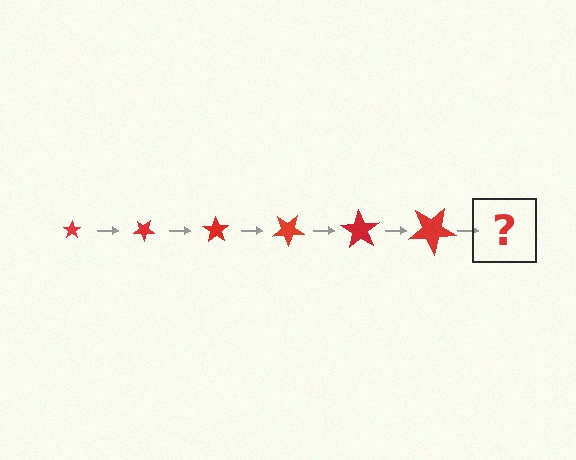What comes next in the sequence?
The next element should be a star, larger than the previous one and rotated 210 degrees from the start.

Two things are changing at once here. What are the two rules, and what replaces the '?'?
The two rules are that the star grows larger each step and it rotates 35 degrees each step. The '?' should be a star, larger than the previous one and rotated 210 degrees from the start.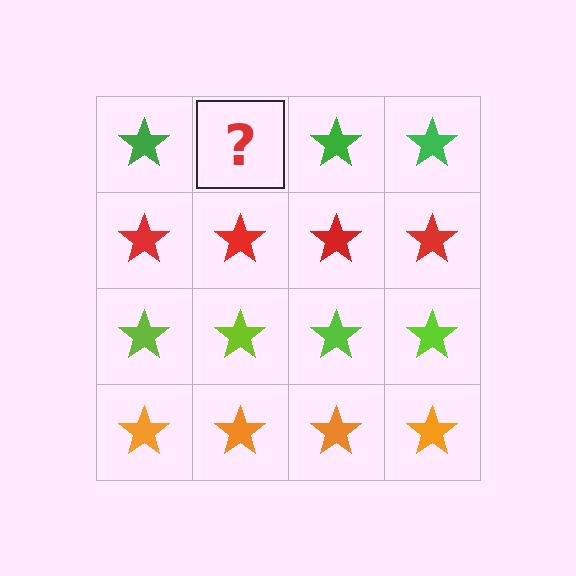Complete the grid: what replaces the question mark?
The question mark should be replaced with a green star.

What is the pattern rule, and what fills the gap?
The rule is that each row has a consistent color. The gap should be filled with a green star.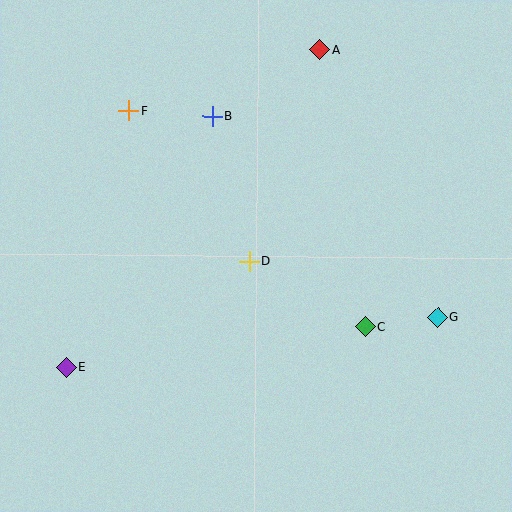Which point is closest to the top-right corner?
Point A is closest to the top-right corner.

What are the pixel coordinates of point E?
Point E is at (66, 367).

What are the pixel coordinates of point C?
Point C is at (366, 327).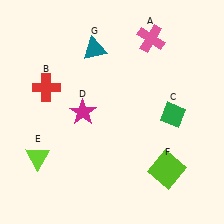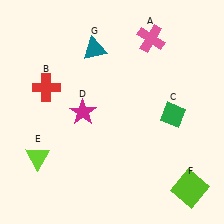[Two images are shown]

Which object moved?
The lime square (F) moved right.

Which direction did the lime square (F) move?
The lime square (F) moved right.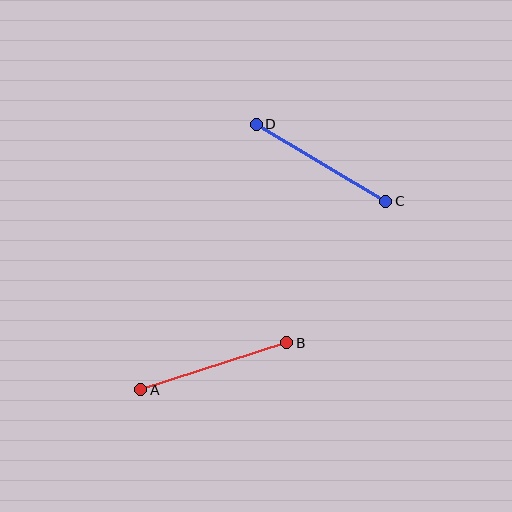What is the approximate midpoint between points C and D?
The midpoint is at approximately (321, 163) pixels.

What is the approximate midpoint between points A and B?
The midpoint is at approximately (214, 366) pixels.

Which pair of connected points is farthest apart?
Points A and B are farthest apart.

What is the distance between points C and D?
The distance is approximately 150 pixels.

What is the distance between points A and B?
The distance is approximately 154 pixels.